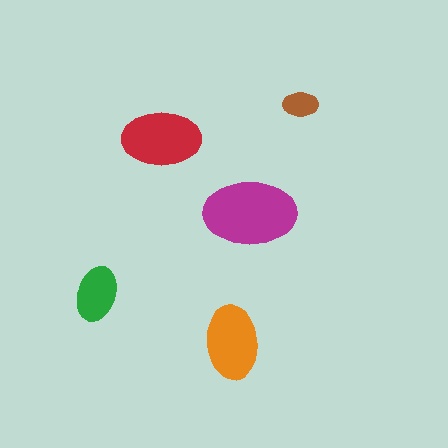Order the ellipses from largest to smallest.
the magenta one, the red one, the orange one, the green one, the brown one.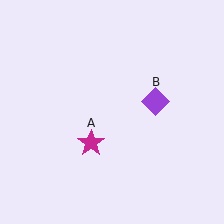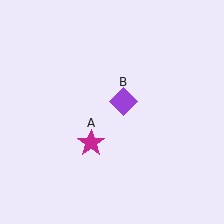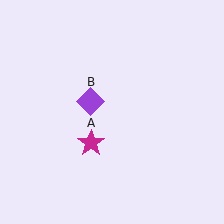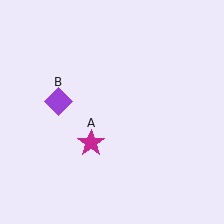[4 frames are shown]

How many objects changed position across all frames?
1 object changed position: purple diamond (object B).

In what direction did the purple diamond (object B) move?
The purple diamond (object B) moved left.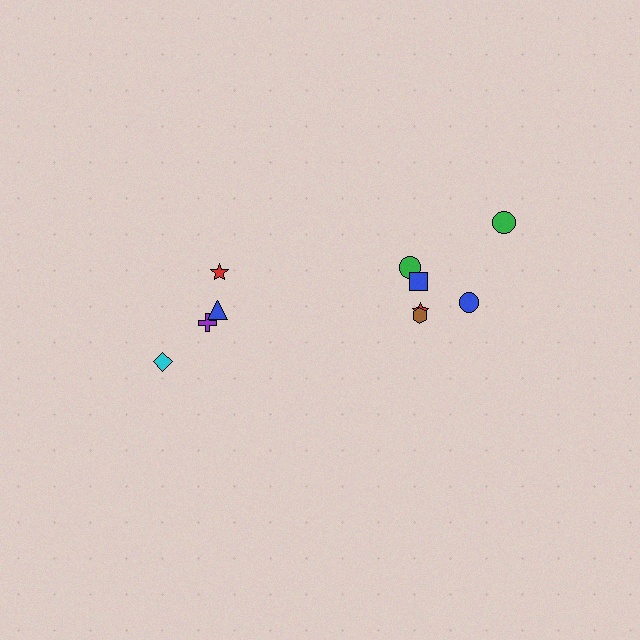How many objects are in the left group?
There are 4 objects.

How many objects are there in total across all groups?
There are 10 objects.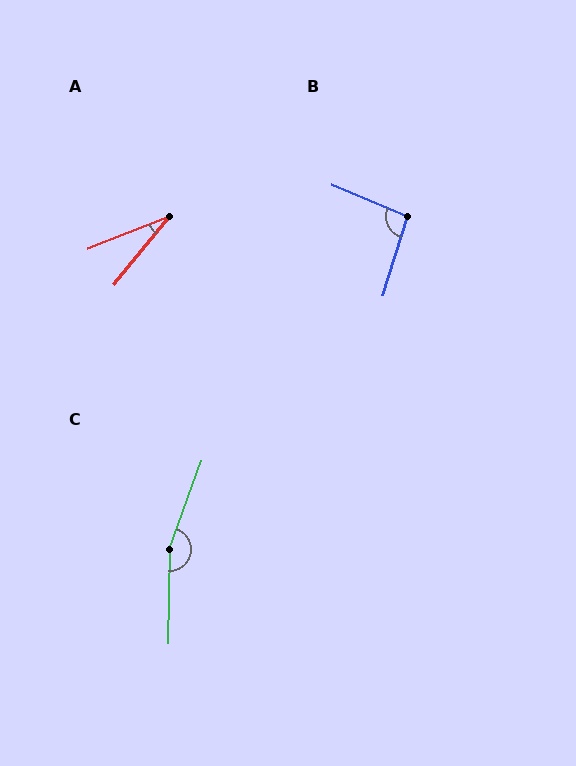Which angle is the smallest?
A, at approximately 29 degrees.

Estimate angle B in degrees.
Approximately 96 degrees.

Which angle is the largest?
C, at approximately 161 degrees.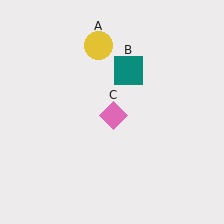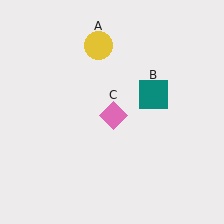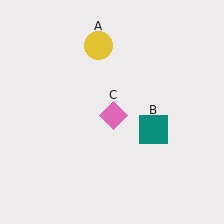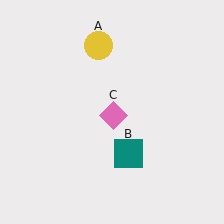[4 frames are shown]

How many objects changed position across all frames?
1 object changed position: teal square (object B).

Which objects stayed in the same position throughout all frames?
Yellow circle (object A) and pink diamond (object C) remained stationary.